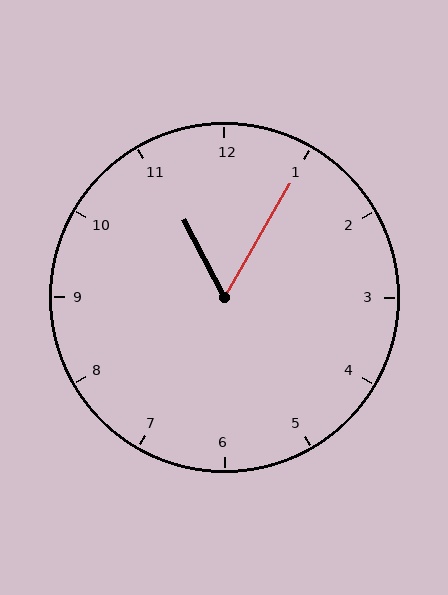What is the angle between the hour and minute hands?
Approximately 58 degrees.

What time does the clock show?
11:05.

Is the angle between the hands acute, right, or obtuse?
It is acute.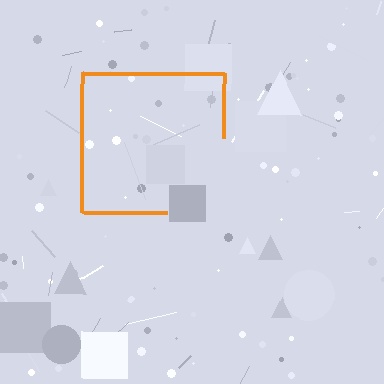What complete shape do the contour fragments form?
The contour fragments form a square.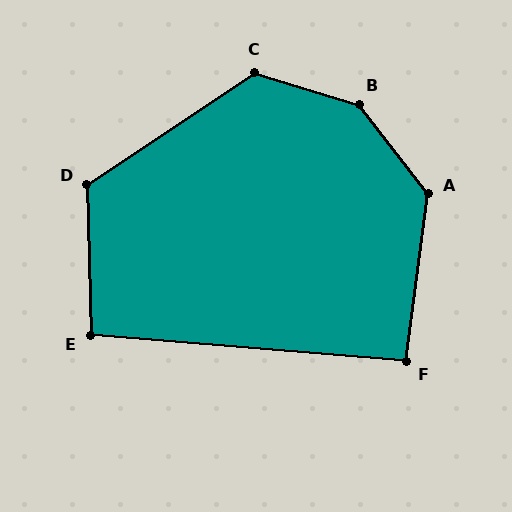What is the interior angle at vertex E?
Approximately 96 degrees (obtuse).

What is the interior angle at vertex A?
Approximately 135 degrees (obtuse).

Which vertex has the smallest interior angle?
F, at approximately 93 degrees.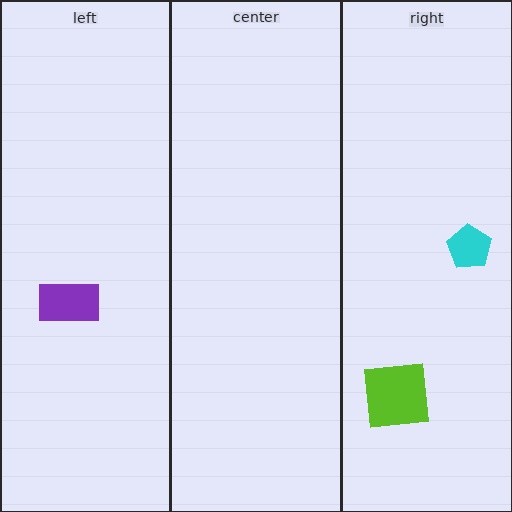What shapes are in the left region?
The purple rectangle.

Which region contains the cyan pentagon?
The right region.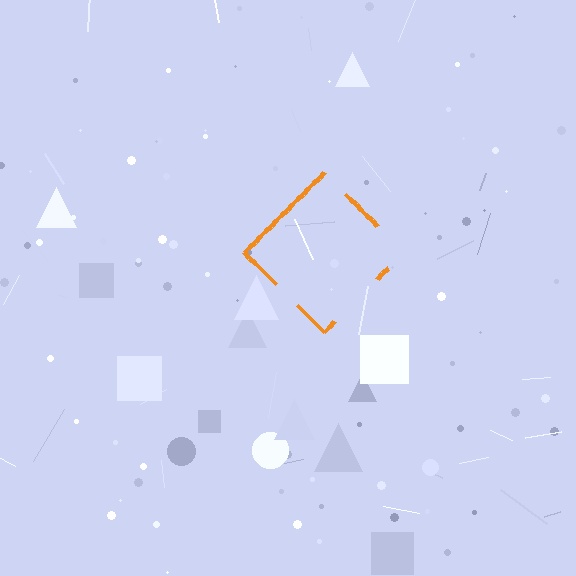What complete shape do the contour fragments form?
The contour fragments form a diamond.